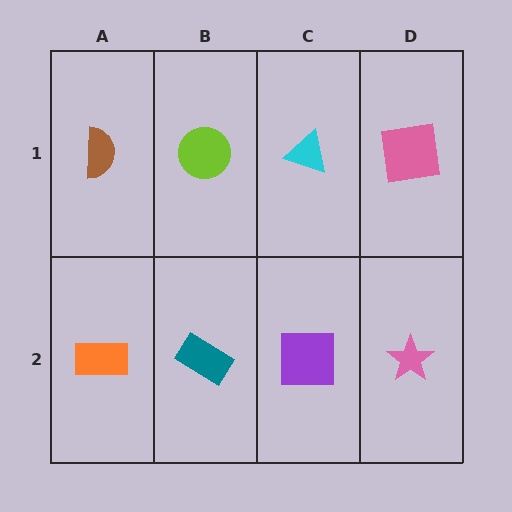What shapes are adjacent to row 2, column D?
A pink square (row 1, column D), a purple square (row 2, column C).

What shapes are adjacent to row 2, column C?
A cyan triangle (row 1, column C), a teal rectangle (row 2, column B), a pink star (row 2, column D).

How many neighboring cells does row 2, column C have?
3.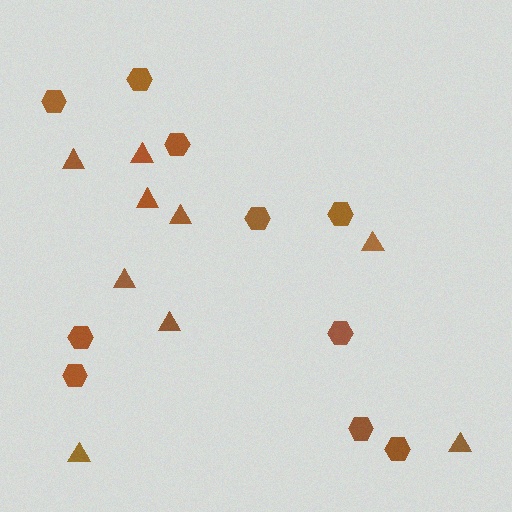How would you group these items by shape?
There are 2 groups: one group of triangles (9) and one group of hexagons (10).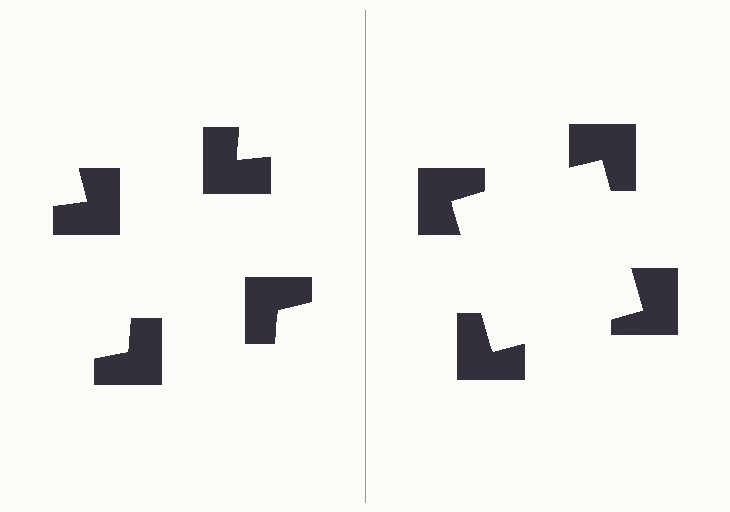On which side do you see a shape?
An illusory square appears on the right side. On the left side the wedge cuts are rotated, so no coherent shape forms.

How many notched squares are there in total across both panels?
8 — 4 on each side.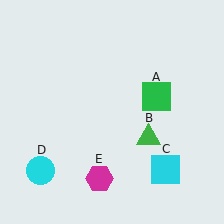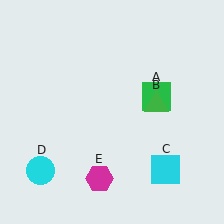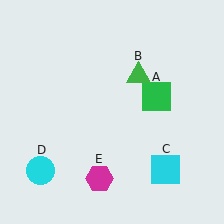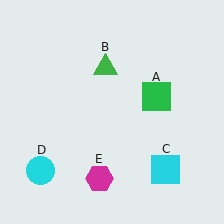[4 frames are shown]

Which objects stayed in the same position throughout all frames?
Green square (object A) and cyan square (object C) and cyan circle (object D) and magenta hexagon (object E) remained stationary.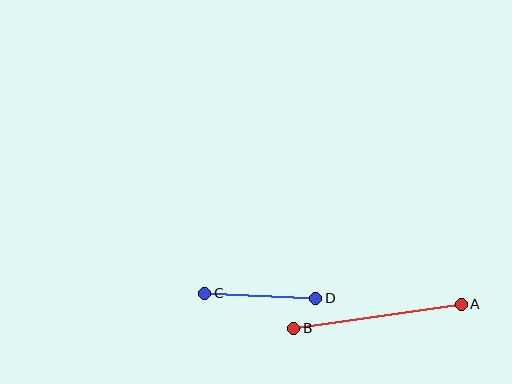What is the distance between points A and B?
The distance is approximately 169 pixels.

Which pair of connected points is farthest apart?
Points A and B are farthest apart.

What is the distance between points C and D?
The distance is approximately 111 pixels.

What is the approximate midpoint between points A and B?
The midpoint is at approximately (378, 316) pixels.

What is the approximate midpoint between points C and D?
The midpoint is at approximately (260, 296) pixels.